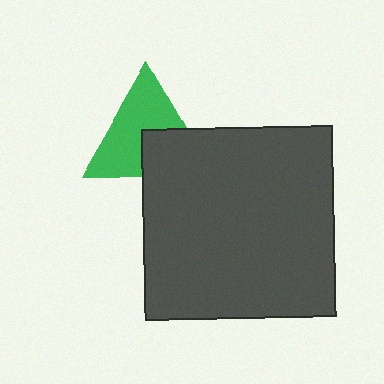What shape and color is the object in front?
The object in front is a dark gray square.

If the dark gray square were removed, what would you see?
You would see the complete green triangle.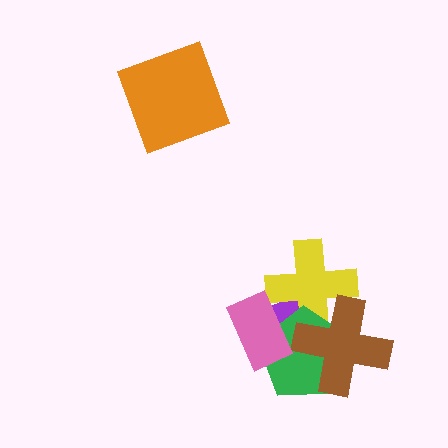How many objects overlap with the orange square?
0 objects overlap with the orange square.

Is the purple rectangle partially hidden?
Yes, it is partially covered by another shape.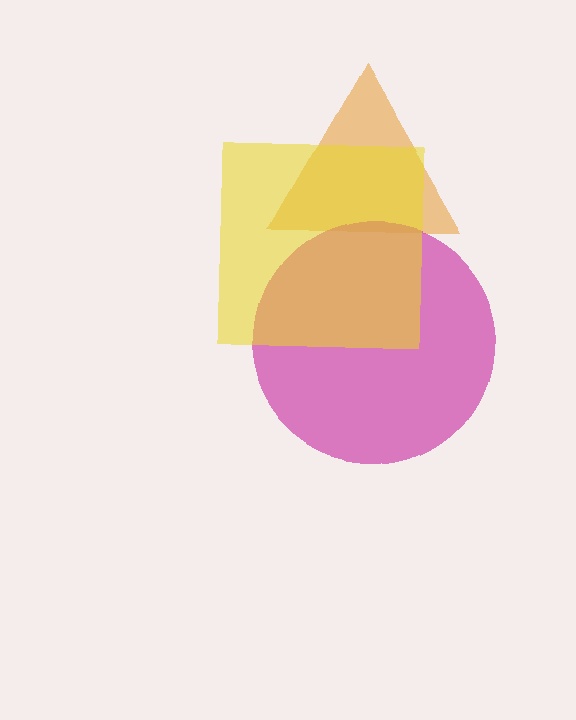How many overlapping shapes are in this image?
There are 3 overlapping shapes in the image.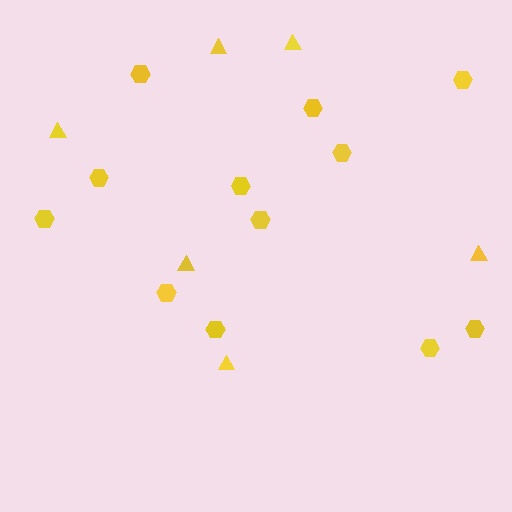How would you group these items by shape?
There are 2 groups: one group of triangles (6) and one group of hexagons (12).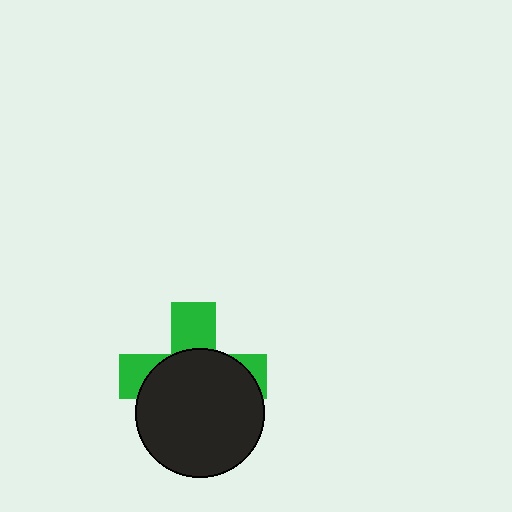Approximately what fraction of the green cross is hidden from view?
Roughly 63% of the green cross is hidden behind the black circle.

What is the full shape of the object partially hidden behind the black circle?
The partially hidden object is a green cross.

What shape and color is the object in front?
The object in front is a black circle.